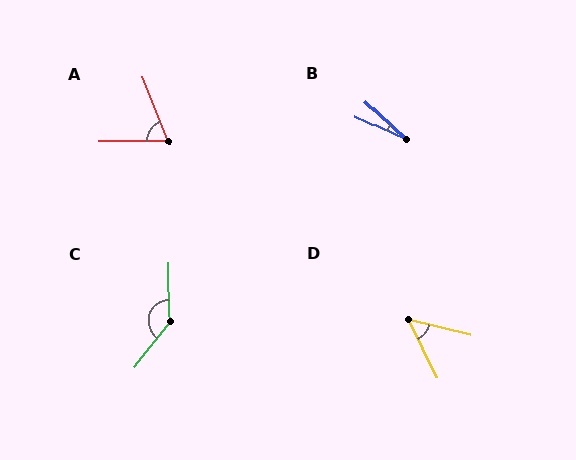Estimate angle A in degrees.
Approximately 69 degrees.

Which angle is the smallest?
B, at approximately 19 degrees.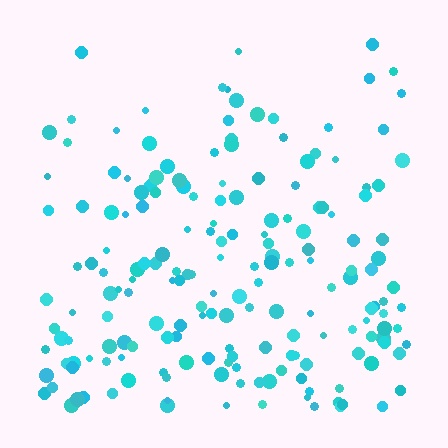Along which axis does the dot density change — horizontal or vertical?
Vertical.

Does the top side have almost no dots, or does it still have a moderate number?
Still a moderate number, just noticeably fewer than the bottom.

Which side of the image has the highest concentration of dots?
The bottom.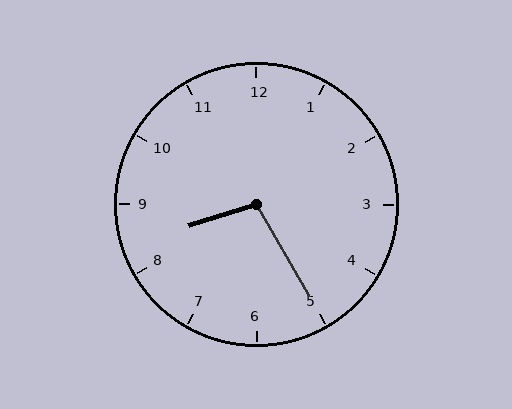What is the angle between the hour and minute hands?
Approximately 102 degrees.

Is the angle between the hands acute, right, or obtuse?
It is obtuse.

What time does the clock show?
8:25.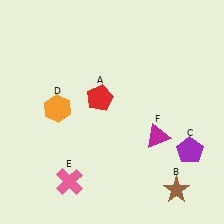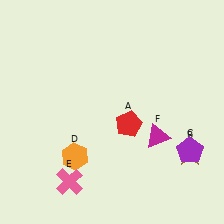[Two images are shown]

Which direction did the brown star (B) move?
The brown star (B) moved up.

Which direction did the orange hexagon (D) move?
The orange hexagon (D) moved down.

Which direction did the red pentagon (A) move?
The red pentagon (A) moved right.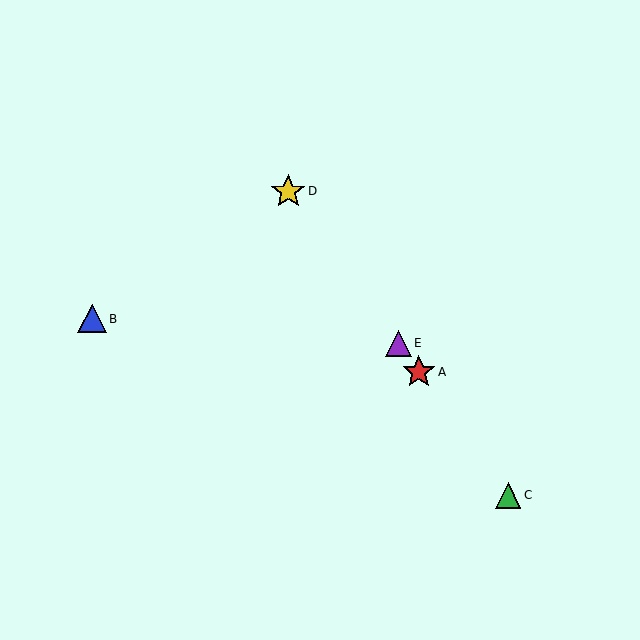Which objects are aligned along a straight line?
Objects A, C, D, E are aligned along a straight line.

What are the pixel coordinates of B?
Object B is at (92, 319).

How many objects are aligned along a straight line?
4 objects (A, C, D, E) are aligned along a straight line.